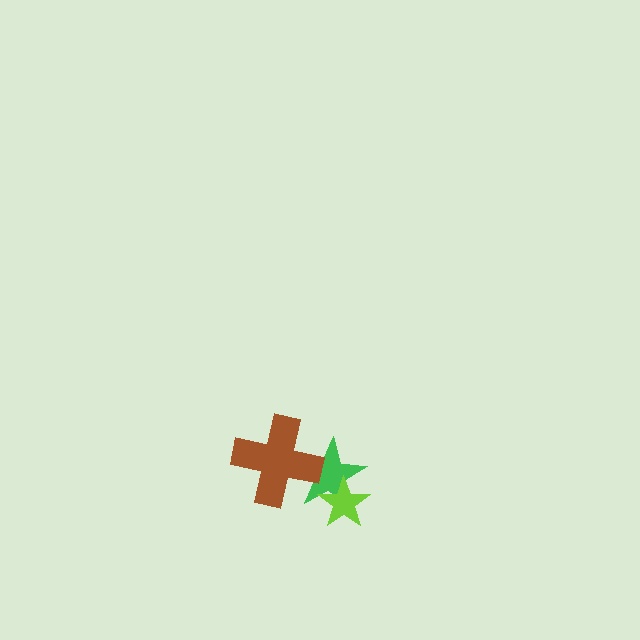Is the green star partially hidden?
Yes, it is partially covered by another shape.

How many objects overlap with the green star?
2 objects overlap with the green star.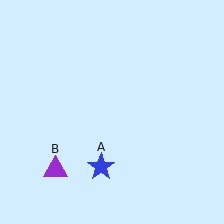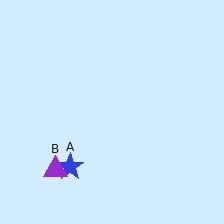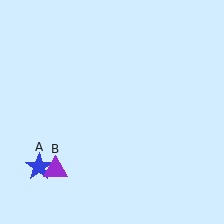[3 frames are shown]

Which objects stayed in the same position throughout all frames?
Purple triangle (object B) remained stationary.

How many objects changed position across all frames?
1 object changed position: blue star (object A).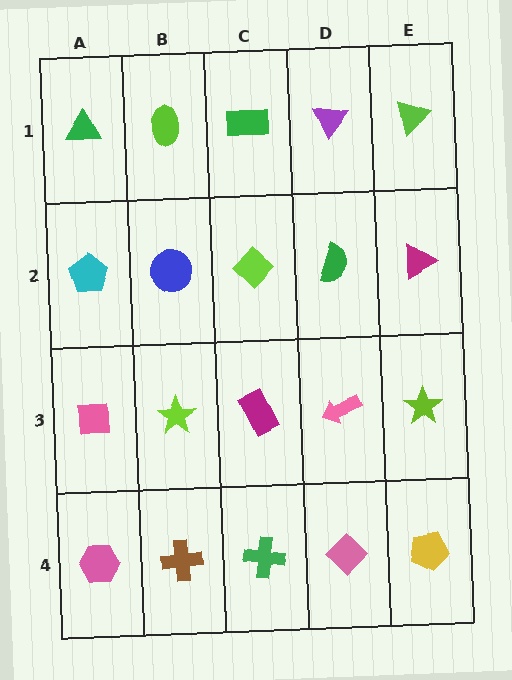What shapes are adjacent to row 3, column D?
A green semicircle (row 2, column D), a pink diamond (row 4, column D), a magenta rectangle (row 3, column C), a lime star (row 3, column E).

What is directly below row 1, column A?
A cyan pentagon.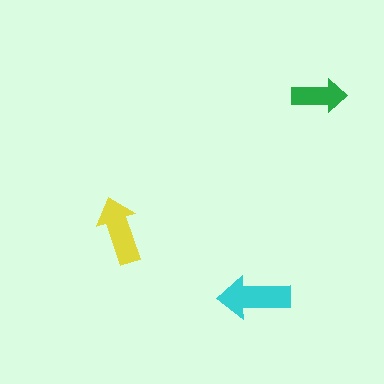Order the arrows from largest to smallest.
the cyan one, the yellow one, the green one.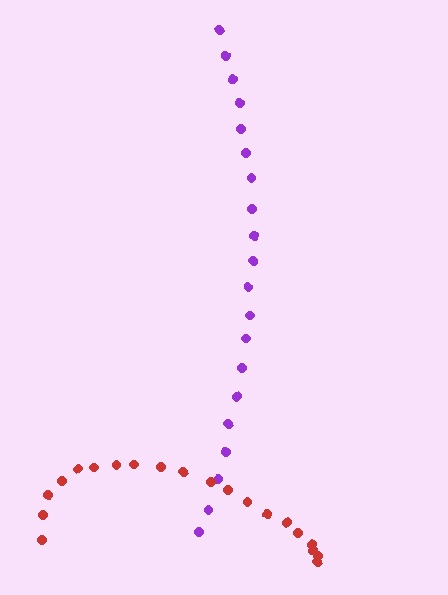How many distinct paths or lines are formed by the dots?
There are 2 distinct paths.